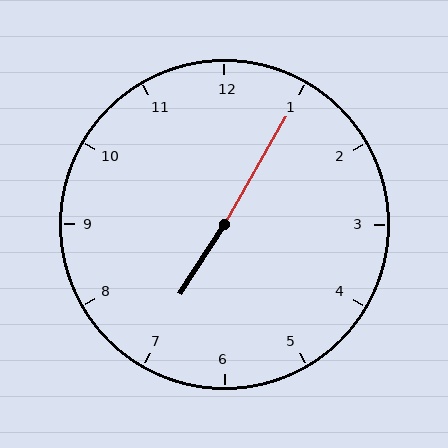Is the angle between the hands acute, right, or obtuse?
It is obtuse.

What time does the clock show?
7:05.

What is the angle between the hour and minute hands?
Approximately 178 degrees.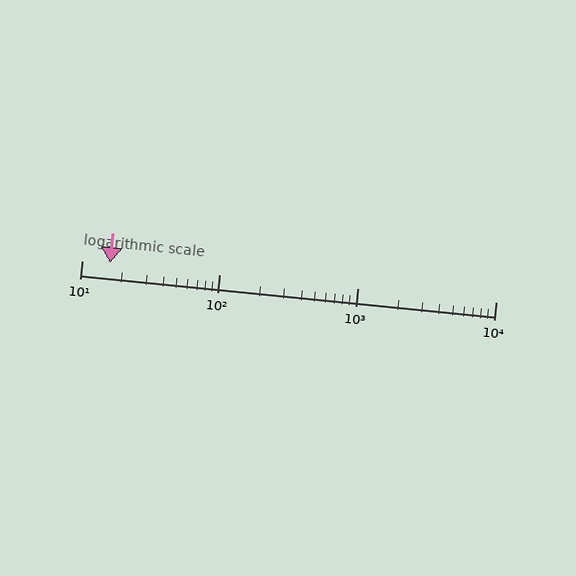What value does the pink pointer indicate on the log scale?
The pointer indicates approximately 16.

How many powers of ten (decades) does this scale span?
The scale spans 3 decades, from 10 to 10000.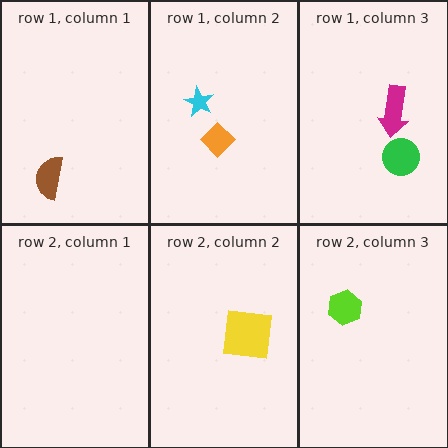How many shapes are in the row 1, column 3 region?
2.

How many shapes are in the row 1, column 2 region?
2.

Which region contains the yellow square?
The row 2, column 2 region.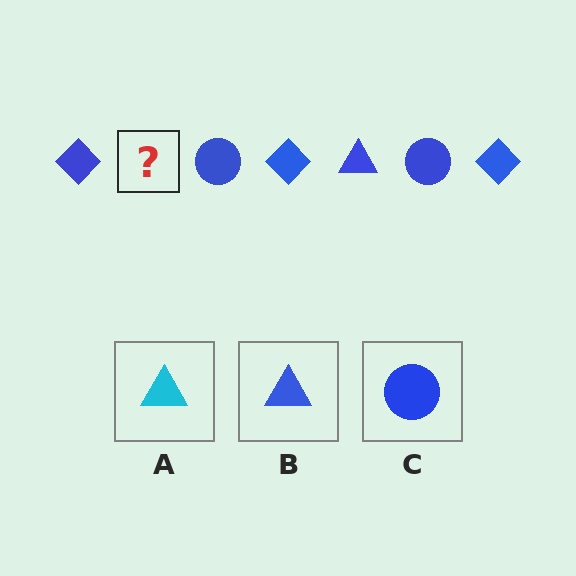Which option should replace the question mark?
Option B.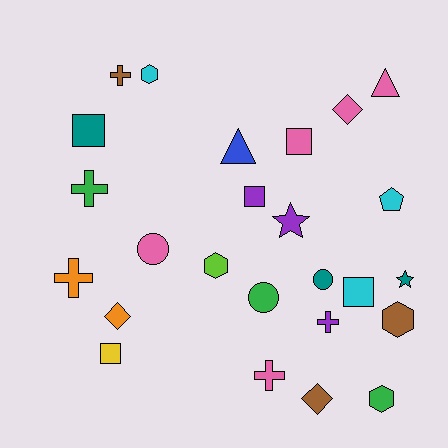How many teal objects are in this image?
There are 3 teal objects.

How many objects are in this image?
There are 25 objects.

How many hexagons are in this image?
There are 4 hexagons.